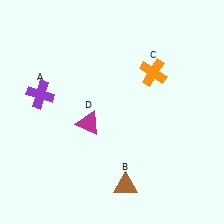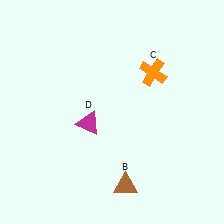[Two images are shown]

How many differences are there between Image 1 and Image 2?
There is 1 difference between the two images.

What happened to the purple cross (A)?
The purple cross (A) was removed in Image 2. It was in the top-left area of Image 1.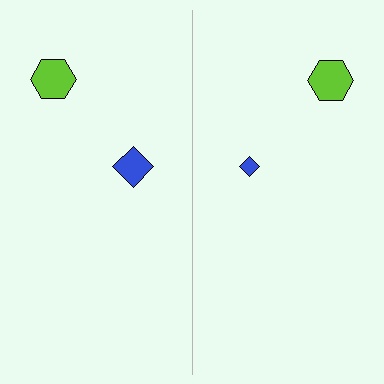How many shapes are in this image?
There are 4 shapes in this image.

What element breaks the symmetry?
The blue diamond on the right side has a different size than its mirror counterpart.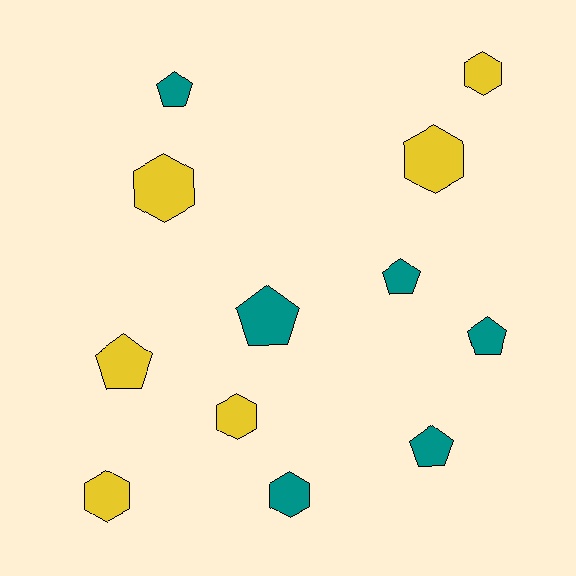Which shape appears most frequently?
Hexagon, with 6 objects.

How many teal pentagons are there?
There are 5 teal pentagons.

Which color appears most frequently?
Teal, with 6 objects.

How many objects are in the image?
There are 12 objects.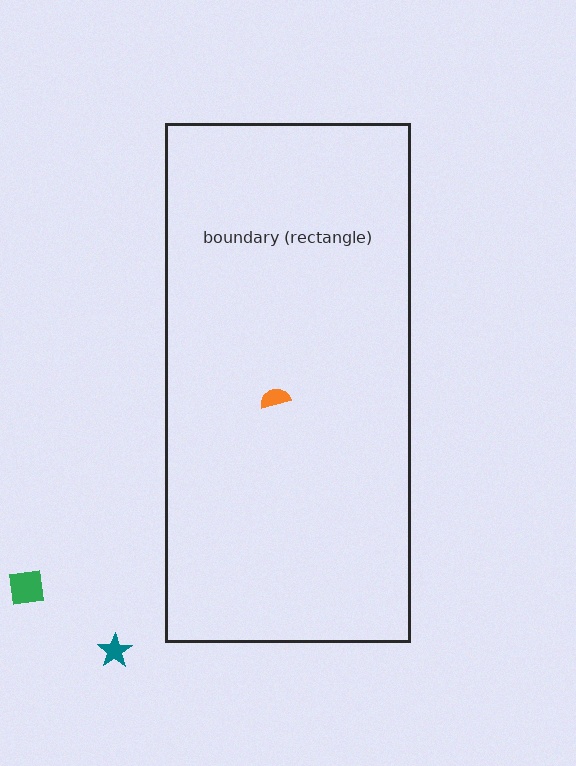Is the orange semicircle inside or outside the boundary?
Inside.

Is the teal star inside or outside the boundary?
Outside.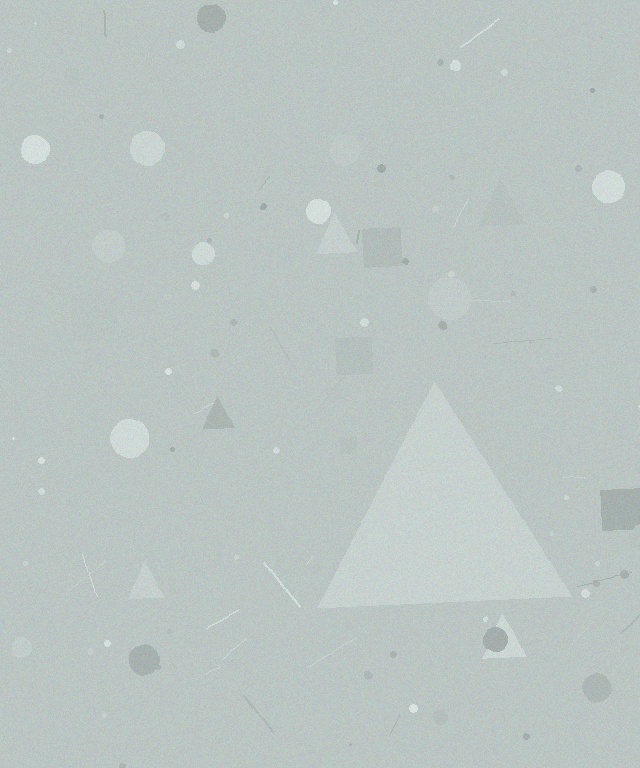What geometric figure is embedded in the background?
A triangle is embedded in the background.